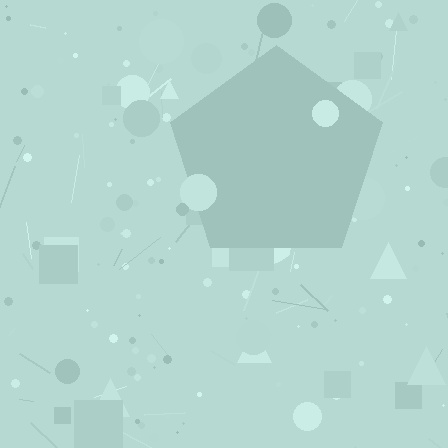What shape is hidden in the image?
A pentagon is hidden in the image.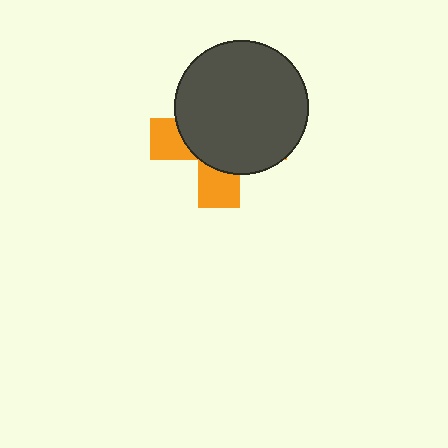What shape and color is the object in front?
The object in front is a dark gray circle.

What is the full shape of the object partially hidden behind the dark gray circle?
The partially hidden object is an orange cross.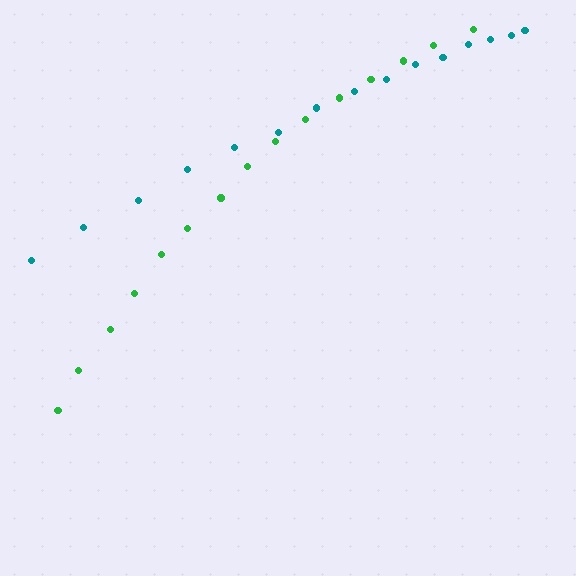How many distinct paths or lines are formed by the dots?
There are 2 distinct paths.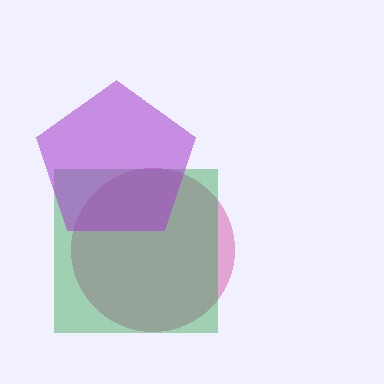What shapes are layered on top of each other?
The layered shapes are: a magenta circle, a green square, a purple pentagon.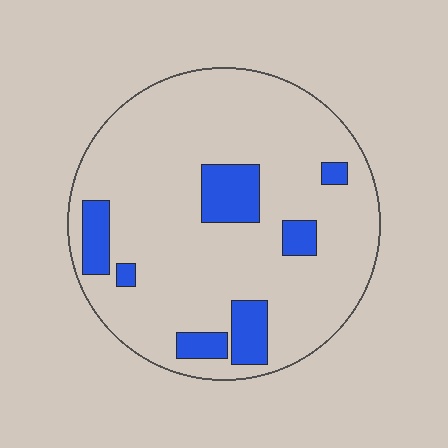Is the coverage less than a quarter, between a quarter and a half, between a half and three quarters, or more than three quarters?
Less than a quarter.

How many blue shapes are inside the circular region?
7.